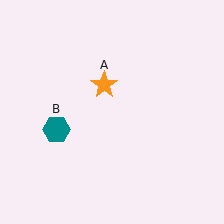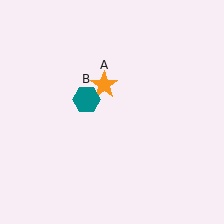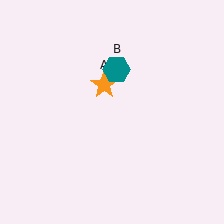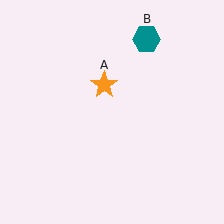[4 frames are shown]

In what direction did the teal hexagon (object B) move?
The teal hexagon (object B) moved up and to the right.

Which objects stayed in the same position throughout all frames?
Orange star (object A) remained stationary.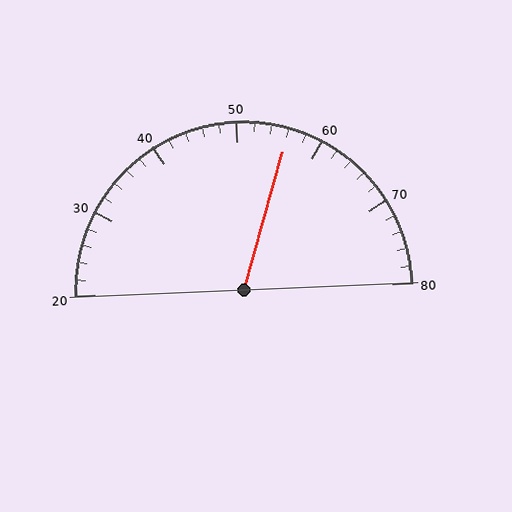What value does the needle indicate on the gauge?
The needle indicates approximately 56.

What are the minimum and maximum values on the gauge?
The gauge ranges from 20 to 80.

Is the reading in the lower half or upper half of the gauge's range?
The reading is in the upper half of the range (20 to 80).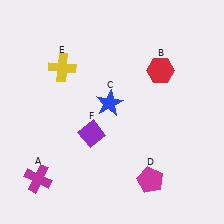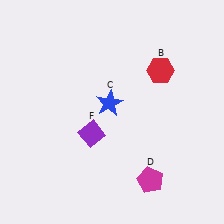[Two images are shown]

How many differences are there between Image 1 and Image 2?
There are 2 differences between the two images.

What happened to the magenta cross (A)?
The magenta cross (A) was removed in Image 2. It was in the bottom-left area of Image 1.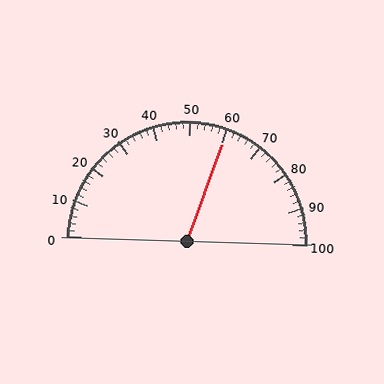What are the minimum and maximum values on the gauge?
The gauge ranges from 0 to 100.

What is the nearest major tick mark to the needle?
The nearest major tick mark is 60.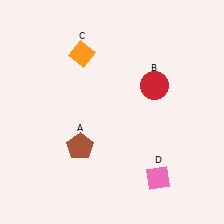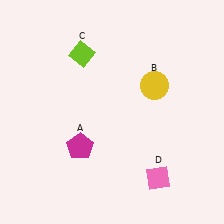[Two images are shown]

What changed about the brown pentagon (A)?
In Image 1, A is brown. In Image 2, it changed to magenta.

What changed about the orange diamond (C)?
In Image 1, C is orange. In Image 2, it changed to lime.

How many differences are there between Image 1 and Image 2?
There are 3 differences between the two images.